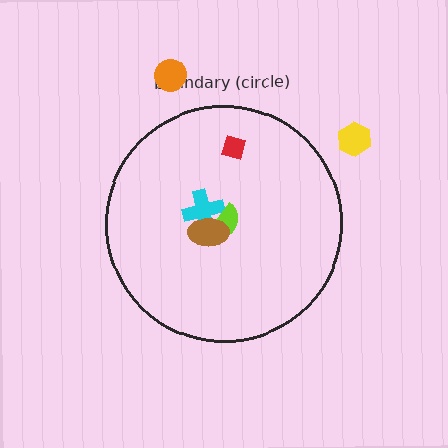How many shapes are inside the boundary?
4 inside, 2 outside.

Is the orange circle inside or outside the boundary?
Outside.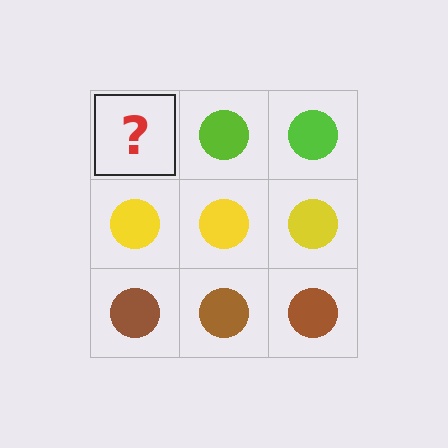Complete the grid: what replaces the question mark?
The question mark should be replaced with a lime circle.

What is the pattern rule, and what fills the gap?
The rule is that each row has a consistent color. The gap should be filled with a lime circle.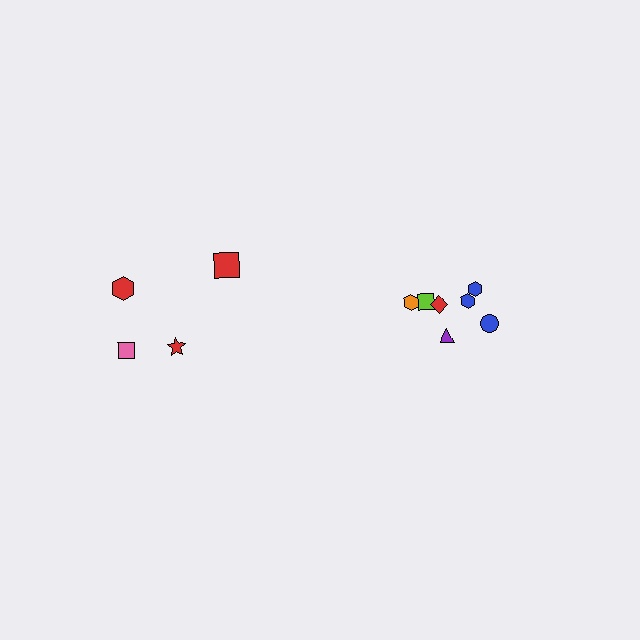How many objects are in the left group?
There are 4 objects.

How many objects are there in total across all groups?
There are 11 objects.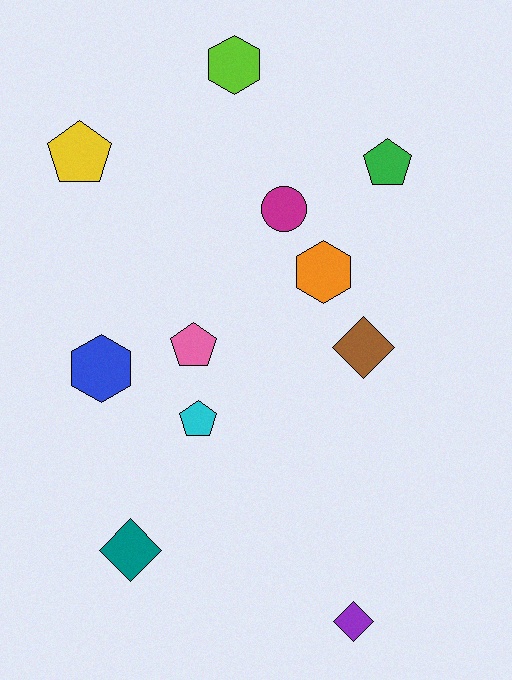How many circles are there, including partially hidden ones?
There is 1 circle.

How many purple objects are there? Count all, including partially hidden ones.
There is 1 purple object.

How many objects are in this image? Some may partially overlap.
There are 11 objects.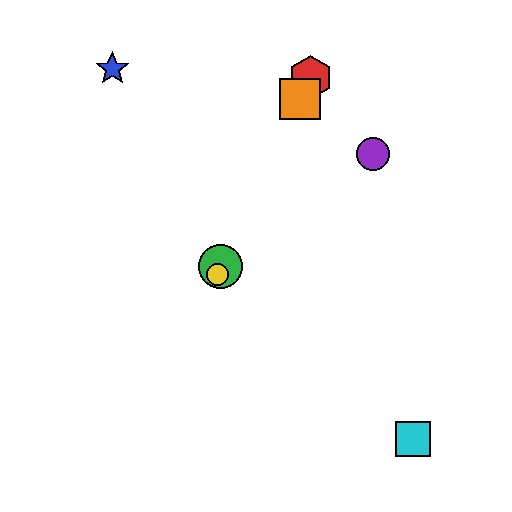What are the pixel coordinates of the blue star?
The blue star is at (112, 69).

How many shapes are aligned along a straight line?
4 shapes (the red hexagon, the green circle, the yellow circle, the orange square) are aligned along a straight line.